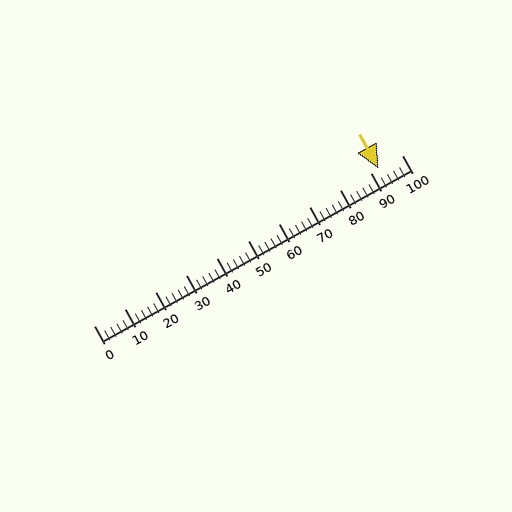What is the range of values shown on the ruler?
The ruler shows values from 0 to 100.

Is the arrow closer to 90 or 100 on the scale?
The arrow is closer to 90.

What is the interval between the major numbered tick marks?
The major tick marks are spaced 10 units apart.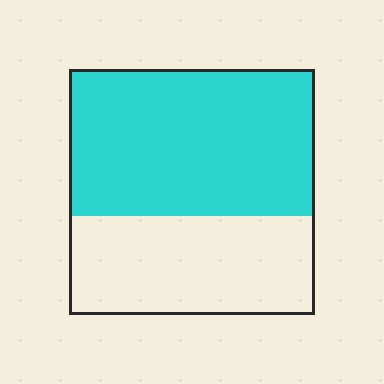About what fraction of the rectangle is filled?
About three fifths (3/5).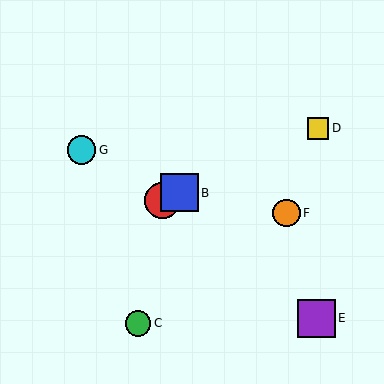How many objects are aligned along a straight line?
3 objects (A, B, D) are aligned along a straight line.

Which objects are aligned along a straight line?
Objects A, B, D are aligned along a straight line.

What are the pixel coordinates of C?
Object C is at (138, 323).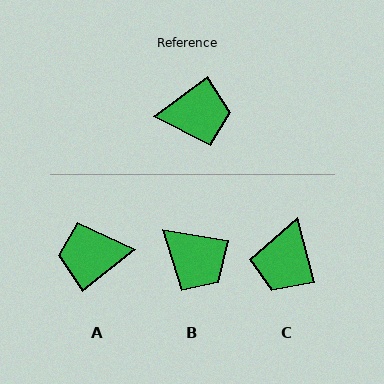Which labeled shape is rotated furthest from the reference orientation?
A, about 179 degrees away.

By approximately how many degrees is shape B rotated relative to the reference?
Approximately 46 degrees clockwise.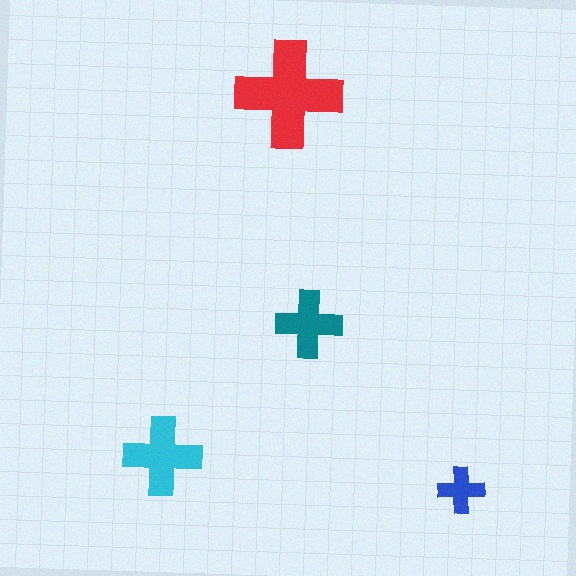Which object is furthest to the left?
The cyan cross is leftmost.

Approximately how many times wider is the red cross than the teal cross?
About 1.5 times wider.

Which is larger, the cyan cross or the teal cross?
The cyan one.